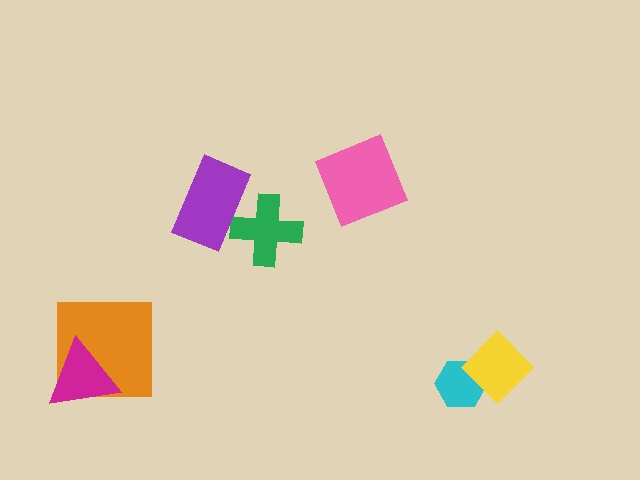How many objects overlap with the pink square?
0 objects overlap with the pink square.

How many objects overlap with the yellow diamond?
1 object overlaps with the yellow diamond.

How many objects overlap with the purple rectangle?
1 object overlaps with the purple rectangle.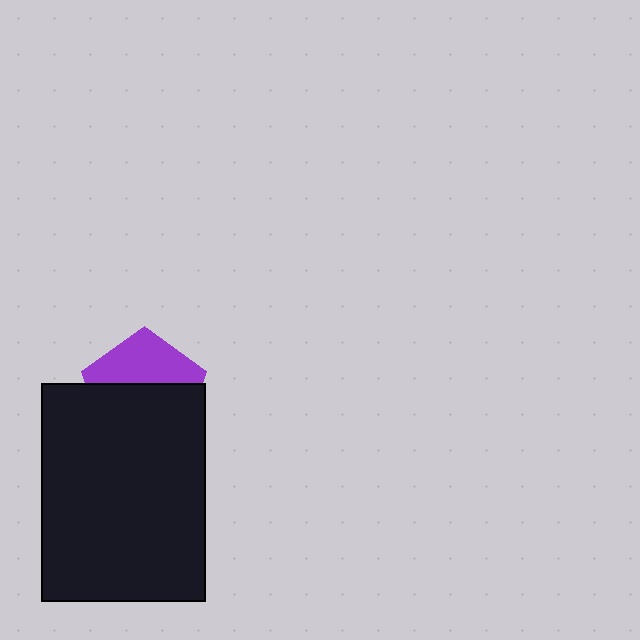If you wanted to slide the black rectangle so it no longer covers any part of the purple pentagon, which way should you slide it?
Slide it down — that is the most direct way to separate the two shapes.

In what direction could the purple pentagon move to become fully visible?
The purple pentagon could move up. That would shift it out from behind the black rectangle entirely.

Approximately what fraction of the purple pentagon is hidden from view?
Roughly 58% of the purple pentagon is hidden behind the black rectangle.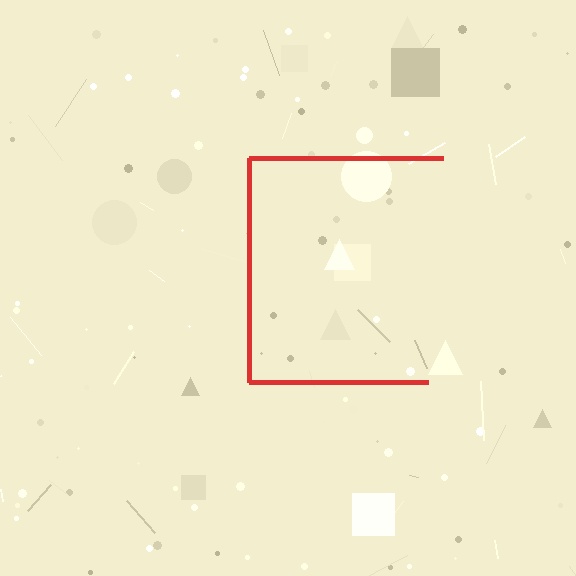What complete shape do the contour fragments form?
The contour fragments form a square.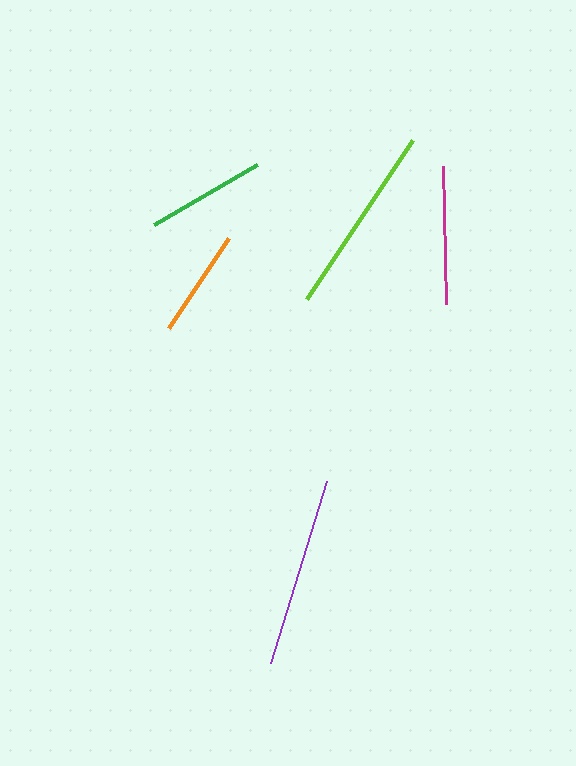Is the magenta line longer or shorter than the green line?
The magenta line is longer than the green line.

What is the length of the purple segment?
The purple segment is approximately 191 pixels long.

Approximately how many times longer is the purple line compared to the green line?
The purple line is approximately 1.6 times the length of the green line.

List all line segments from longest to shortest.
From longest to shortest: lime, purple, magenta, green, orange.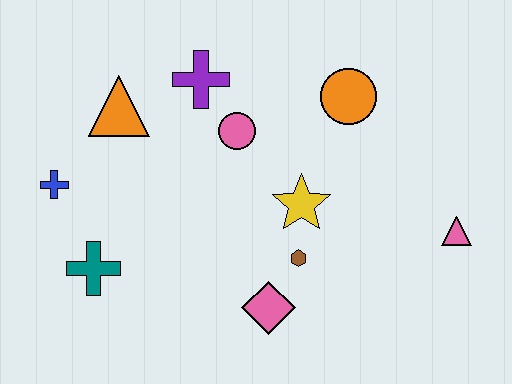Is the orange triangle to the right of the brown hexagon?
No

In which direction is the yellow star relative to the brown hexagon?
The yellow star is above the brown hexagon.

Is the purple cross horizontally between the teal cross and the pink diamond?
Yes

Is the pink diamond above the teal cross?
No